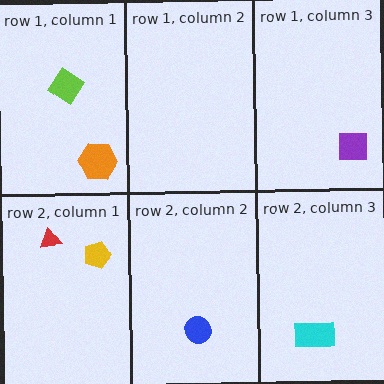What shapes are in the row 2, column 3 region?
The cyan rectangle.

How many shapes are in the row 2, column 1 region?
2.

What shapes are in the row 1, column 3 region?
The purple square.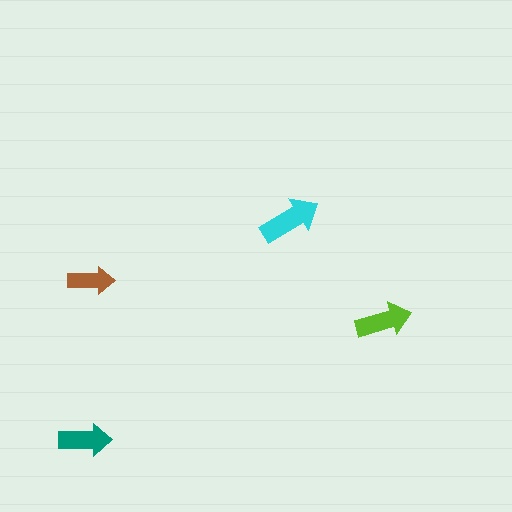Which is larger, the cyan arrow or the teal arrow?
The cyan one.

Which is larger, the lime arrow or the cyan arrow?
The cyan one.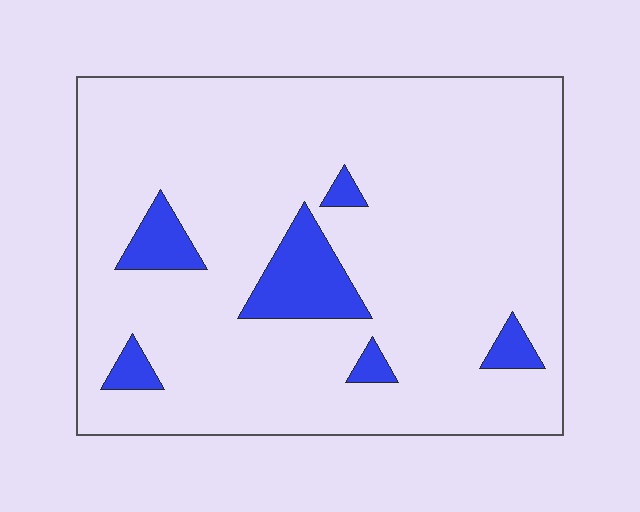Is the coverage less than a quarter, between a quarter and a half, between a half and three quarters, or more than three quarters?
Less than a quarter.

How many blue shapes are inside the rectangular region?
6.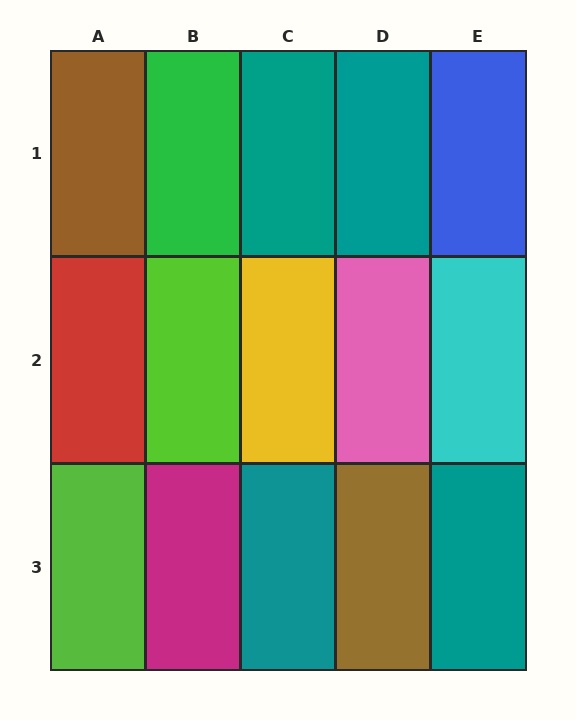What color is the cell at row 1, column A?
Brown.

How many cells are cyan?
1 cell is cyan.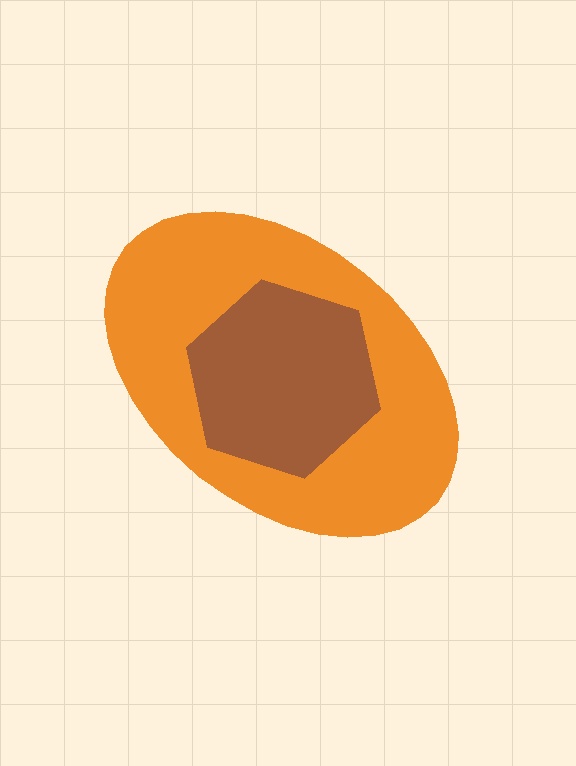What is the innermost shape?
The brown hexagon.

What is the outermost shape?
The orange ellipse.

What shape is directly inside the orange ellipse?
The brown hexagon.